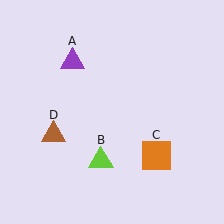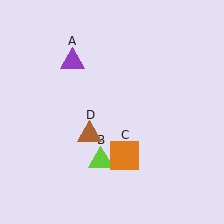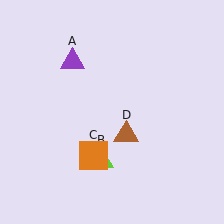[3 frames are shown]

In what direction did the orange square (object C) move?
The orange square (object C) moved left.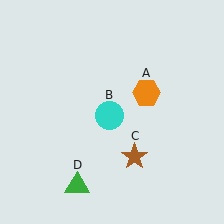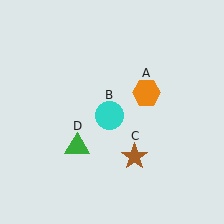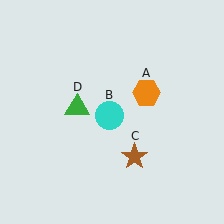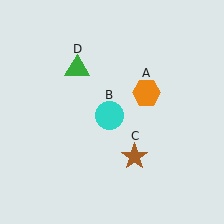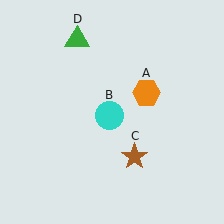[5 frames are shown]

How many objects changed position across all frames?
1 object changed position: green triangle (object D).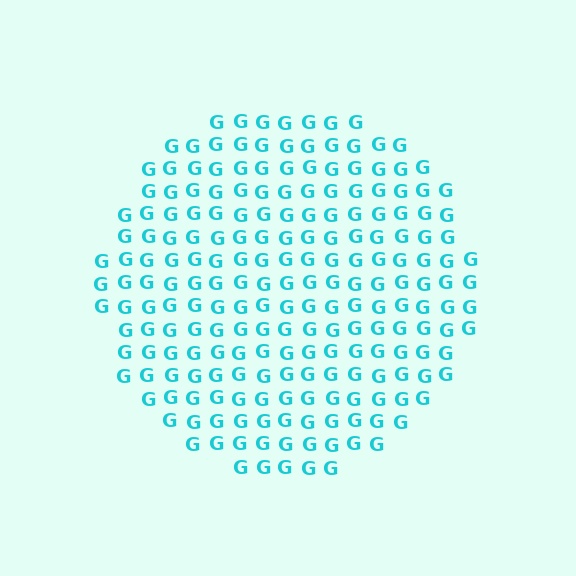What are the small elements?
The small elements are letter G's.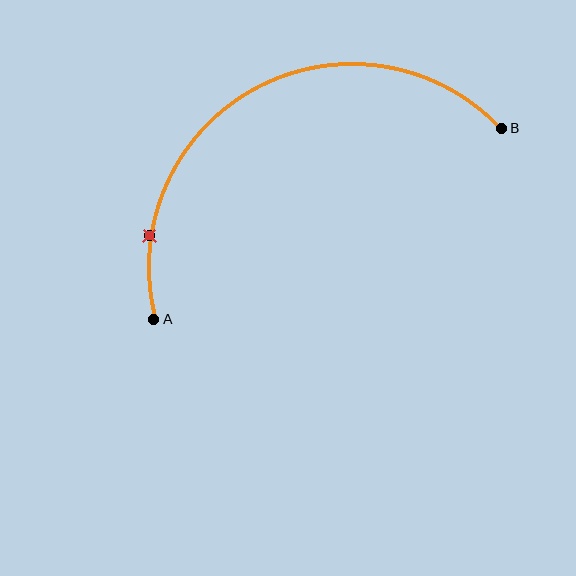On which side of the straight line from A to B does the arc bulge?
The arc bulges above the straight line connecting A and B.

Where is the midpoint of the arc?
The arc midpoint is the point on the curve farthest from the straight line joining A and B. It sits above that line.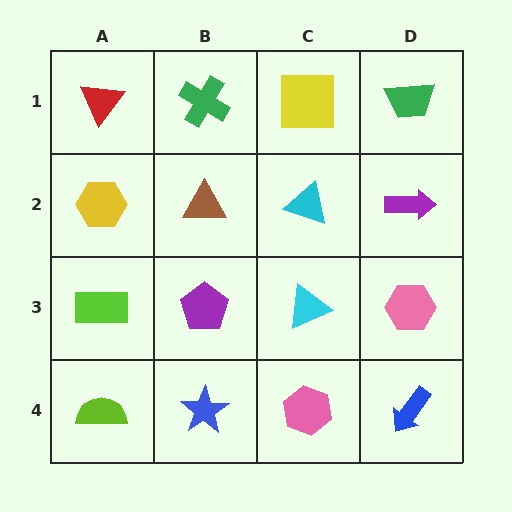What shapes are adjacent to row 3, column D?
A purple arrow (row 2, column D), a blue arrow (row 4, column D), a cyan triangle (row 3, column C).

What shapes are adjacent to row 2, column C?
A yellow square (row 1, column C), a cyan triangle (row 3, column C), a brown triangle (row 2, column B), a purple arrow (row 2, column D).